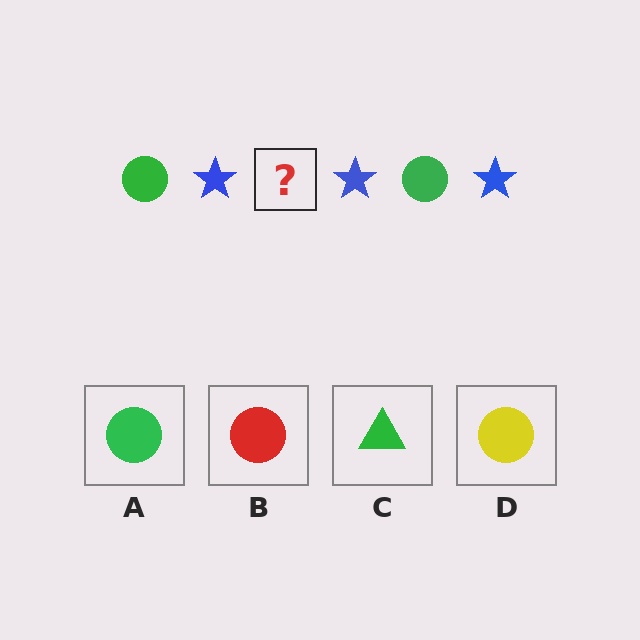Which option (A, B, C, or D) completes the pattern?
A.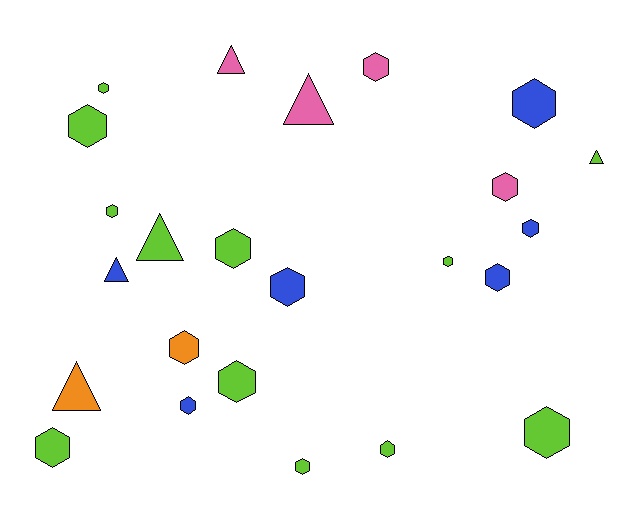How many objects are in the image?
There are 24 objects.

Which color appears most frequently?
Lime, with 12 objects.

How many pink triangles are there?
There are 2 pink triangles.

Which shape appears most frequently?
Hexagon, with 18 objects.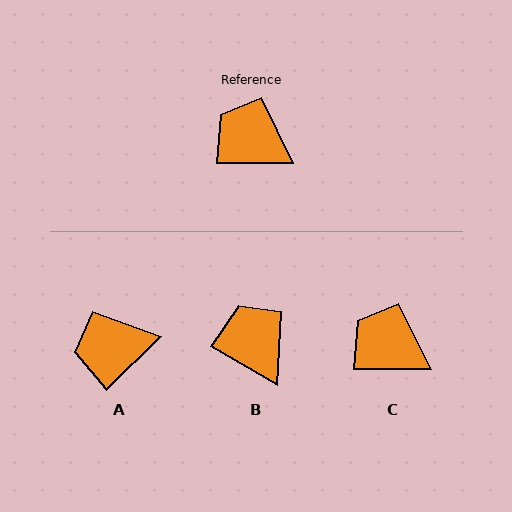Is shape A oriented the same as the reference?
No, it is off by about 44 degrees.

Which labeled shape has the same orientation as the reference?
C.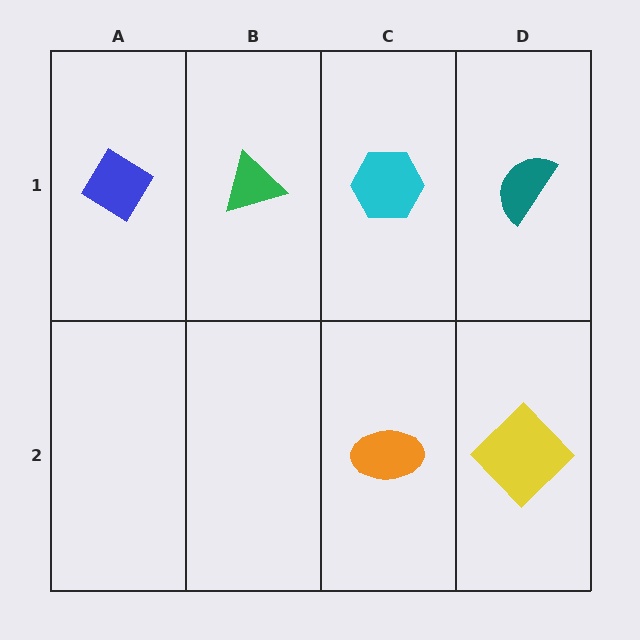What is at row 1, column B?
A green triangle.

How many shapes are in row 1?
4 shapes.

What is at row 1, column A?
A blue diamond.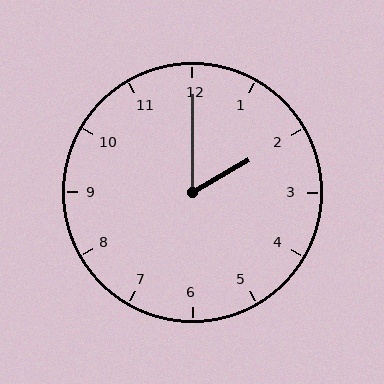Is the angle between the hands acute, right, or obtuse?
It is acute.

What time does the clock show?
2:00.